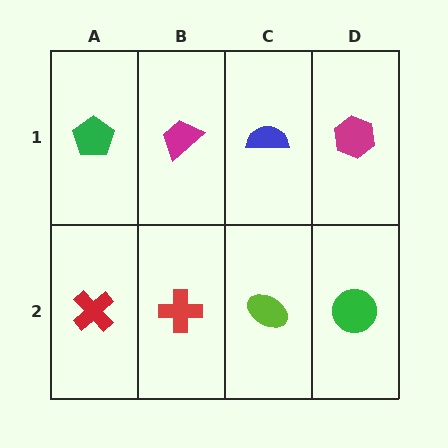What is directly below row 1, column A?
A red cross.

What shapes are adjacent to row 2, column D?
A magenta hexagon (row 1, column D), a lime ellipse (row 2, column C).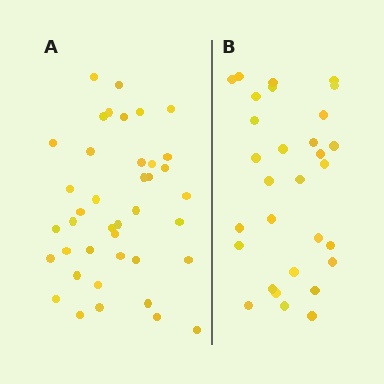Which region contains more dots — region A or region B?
Region A (the left region) has more dots.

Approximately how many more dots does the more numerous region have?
Region A has roughly 10 or so more dots than region B.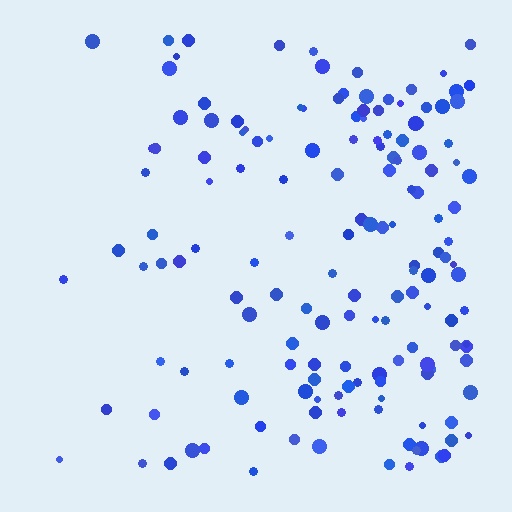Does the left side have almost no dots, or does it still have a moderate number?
Still a moderate number, just noticeably fewer than the right.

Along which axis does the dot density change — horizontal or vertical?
Horizontal.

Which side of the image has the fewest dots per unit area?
The left.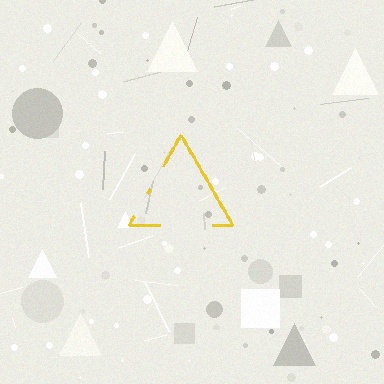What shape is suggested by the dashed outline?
The dashed outline suggests a triangle.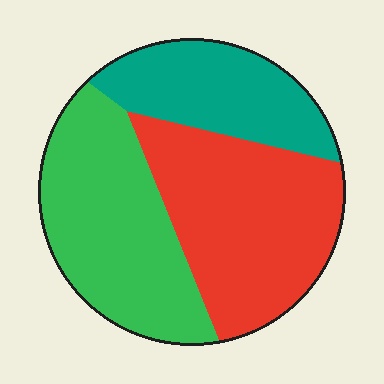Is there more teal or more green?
Green.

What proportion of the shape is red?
Red covers about 40% of the shape.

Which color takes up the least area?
Teal, at roughly 25%.